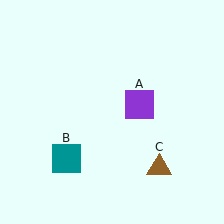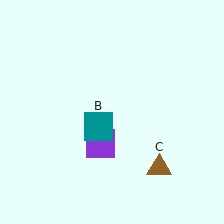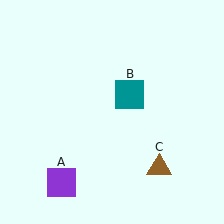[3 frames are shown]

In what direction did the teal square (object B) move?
The teal square (object B) moved up and to the right.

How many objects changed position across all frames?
2 objects changed position: purple square (object A), teal square (object B).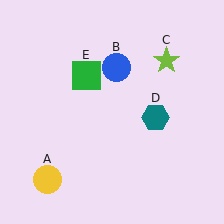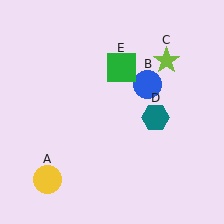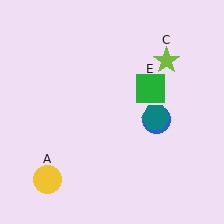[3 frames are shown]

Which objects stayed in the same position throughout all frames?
Yellow circle (object A) and lime star (object C) and teal hexagon (object D) remained stationary.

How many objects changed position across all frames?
2 objects changed position: blue circle (object B), green square (object E).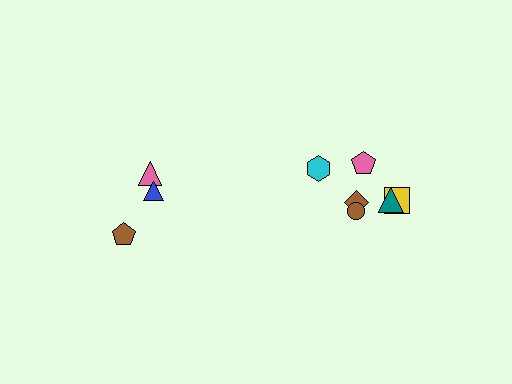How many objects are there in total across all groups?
There are 9 objects.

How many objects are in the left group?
There are 3 objects.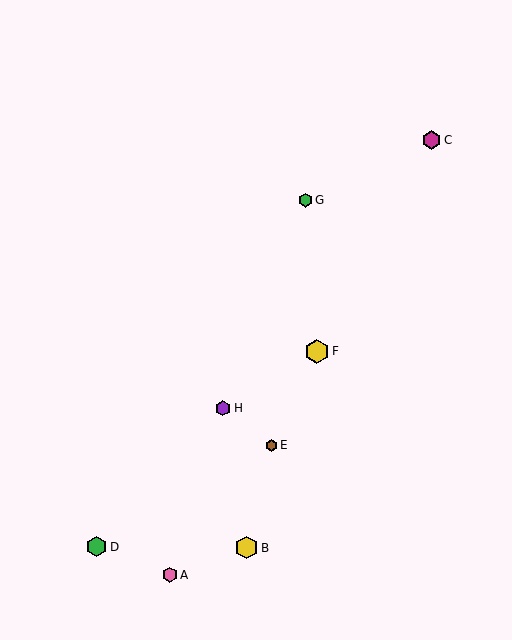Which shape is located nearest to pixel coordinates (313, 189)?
The green hexagon (labeled G) at (306, 200) is nearest to that location.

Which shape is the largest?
The yellow hexagon (labeled F) is the largest.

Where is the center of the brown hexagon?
The center of the brown hexagon is at (271, 445).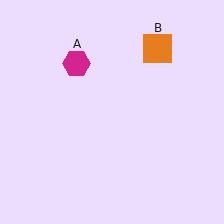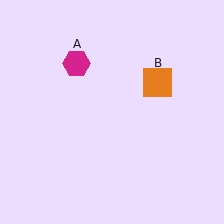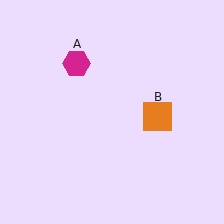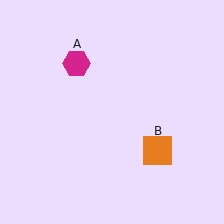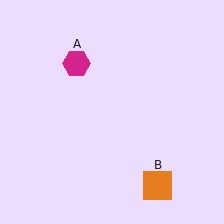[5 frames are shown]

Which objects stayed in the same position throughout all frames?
Magenta hexagon (object A) remained stationary.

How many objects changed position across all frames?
1 object changed position: orange square (object B).